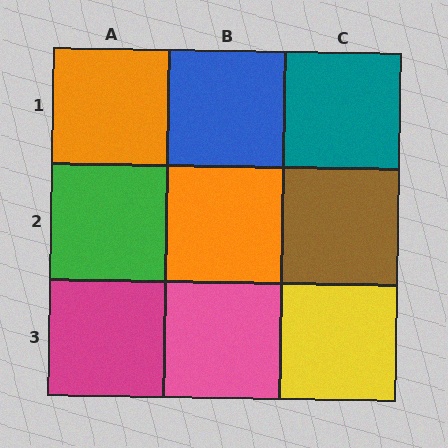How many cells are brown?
1 cell is brown.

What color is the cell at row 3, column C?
Yellow.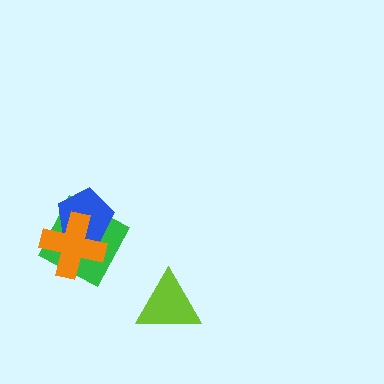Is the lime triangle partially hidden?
No, no other shape covers it.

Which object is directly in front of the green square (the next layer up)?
The blue pentagon is directly in front of the green square.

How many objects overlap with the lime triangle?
0 objects overlap with the lime triangle.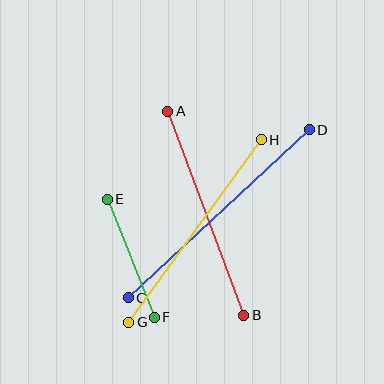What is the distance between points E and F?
The distance is approximately 127 pixels.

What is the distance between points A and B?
The distance is approximately 218 pixels.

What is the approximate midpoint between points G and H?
The midpoint is at approximately (195, 231) pixels.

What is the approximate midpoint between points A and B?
The midpoint is at approximately (206, 213) pixels.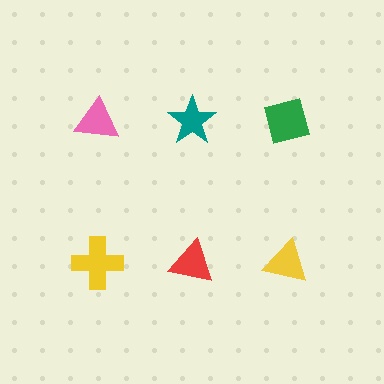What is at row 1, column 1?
A pink triangle.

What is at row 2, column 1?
A yellow cross.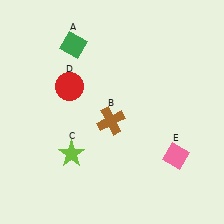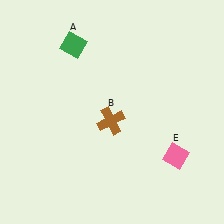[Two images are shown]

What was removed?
The red circle (D), the lime star (C) were removed in Image 2.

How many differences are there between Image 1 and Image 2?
There are 2 differences between the two images.